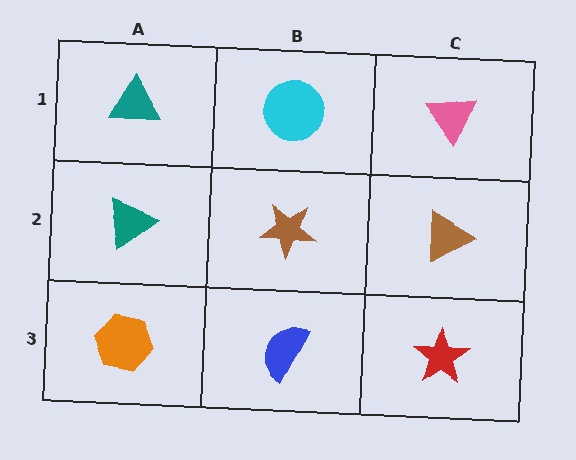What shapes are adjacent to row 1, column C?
A brown triangle (row 2, column C), a cyan circle (row 1, column B).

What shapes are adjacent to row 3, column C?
A brown triangle (row 2, column C), a blue semicircle (row 3, column B).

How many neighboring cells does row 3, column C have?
2.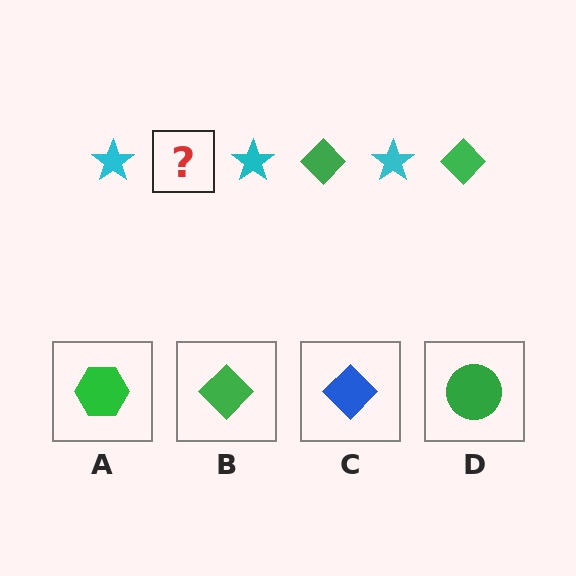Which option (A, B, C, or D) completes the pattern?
B.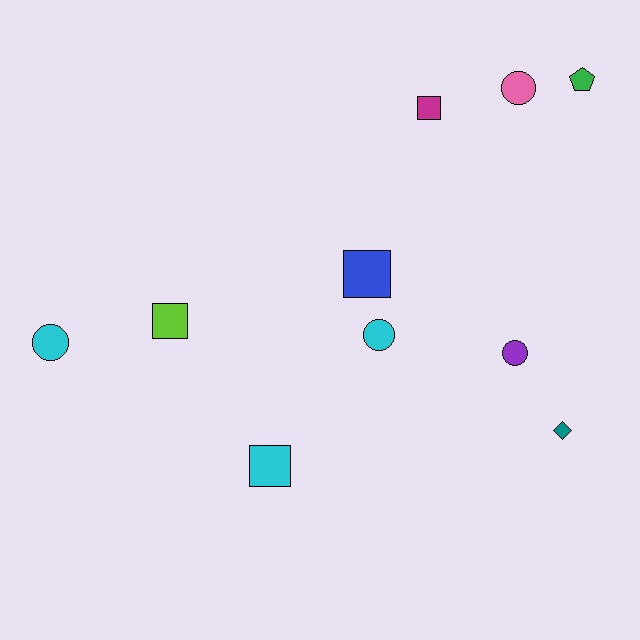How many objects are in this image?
There are 10 objects.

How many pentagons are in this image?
There is 1 pentagon.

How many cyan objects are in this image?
There are 3 cyan objects.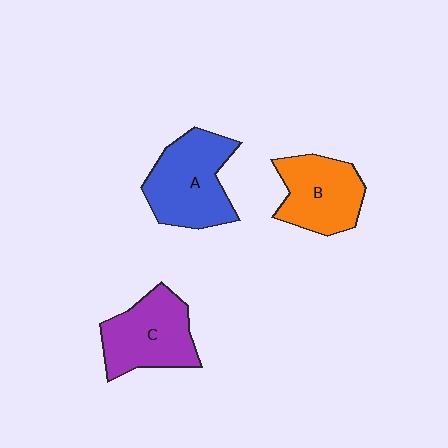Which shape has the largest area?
Shape A (blue).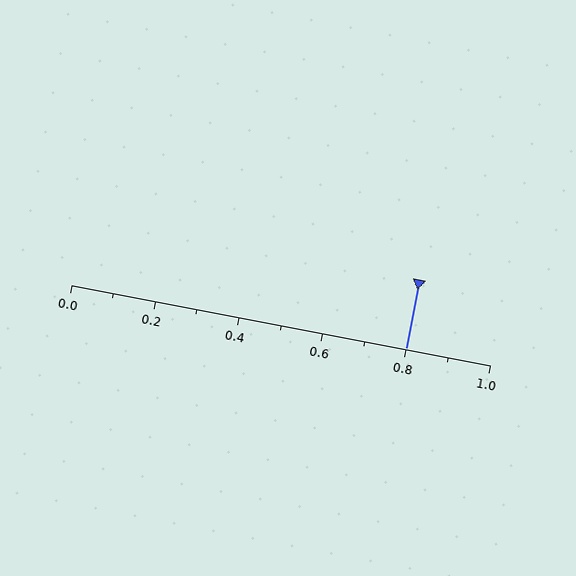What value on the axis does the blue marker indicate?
The marker indicates approximately 0.8.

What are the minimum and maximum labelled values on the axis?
The axis runs from 0.0 to 1.0.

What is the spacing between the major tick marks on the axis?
The major ticks are spaced 0.2 apart.